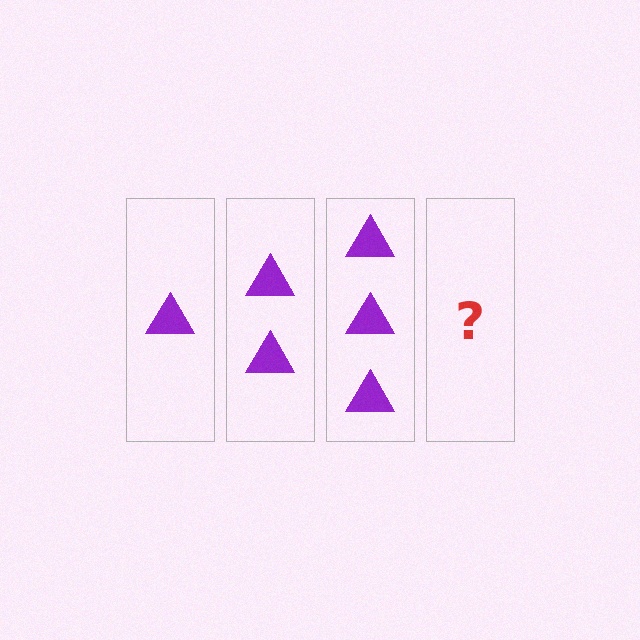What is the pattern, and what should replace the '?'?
The pattern is that each step adds one more triangle. The '?' should be 4 triangles.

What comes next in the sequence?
The next element should be 4 triangles.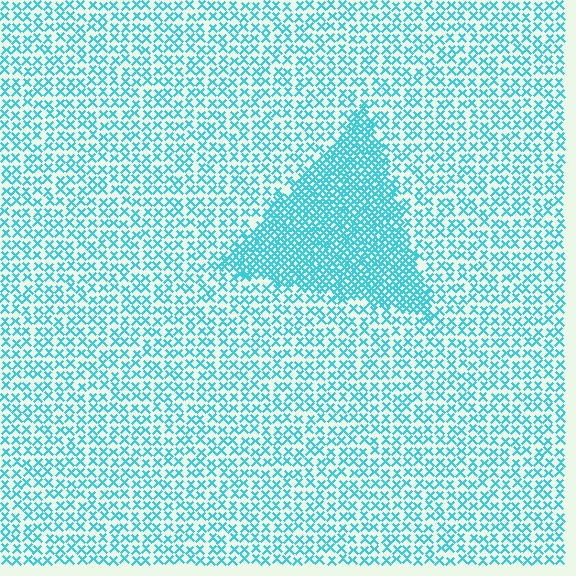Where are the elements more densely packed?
The elements are more densely packed inside the triangle boundary.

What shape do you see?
I see a triangle.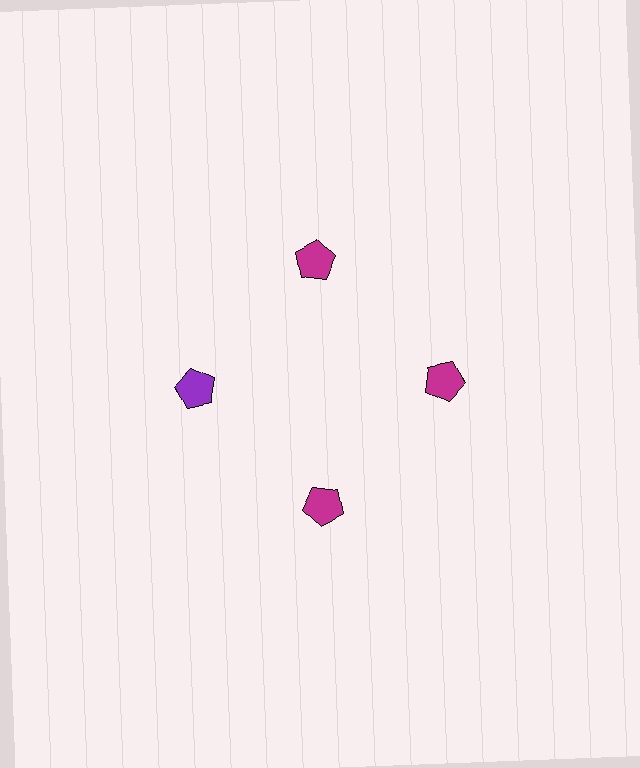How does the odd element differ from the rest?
It has a different color: purple instead of magenta.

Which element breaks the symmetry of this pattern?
The purple pentagon at roughly the 9 o'clock position breaks the symmetry. All other shapes are magenta pentagons.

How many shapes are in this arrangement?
There are 4 shapes arranged in a ring pattern.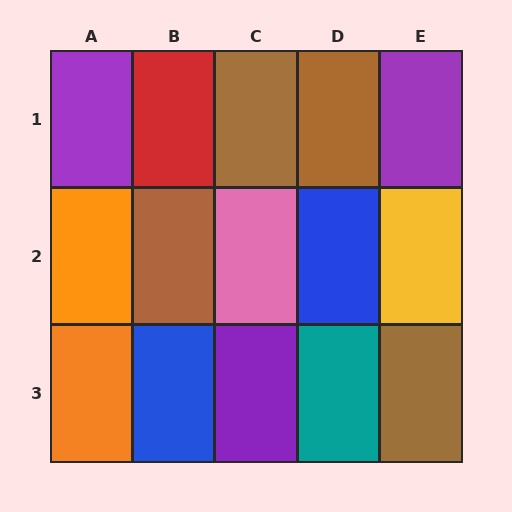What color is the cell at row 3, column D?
Teal.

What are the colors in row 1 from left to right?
Purple, red, brown, brown, purple.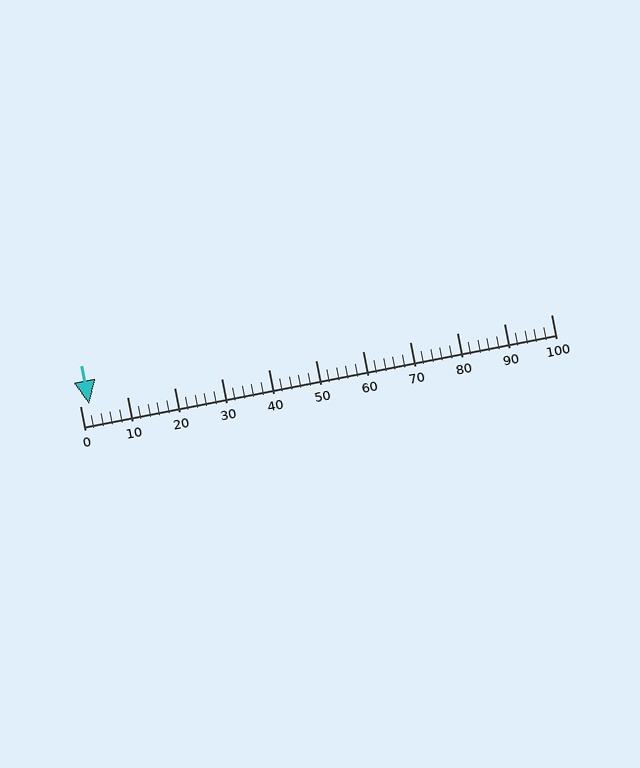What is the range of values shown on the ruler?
The ruler shows values from 0 to 100.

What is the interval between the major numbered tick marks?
The major tick marks are spaced 10 units apart.